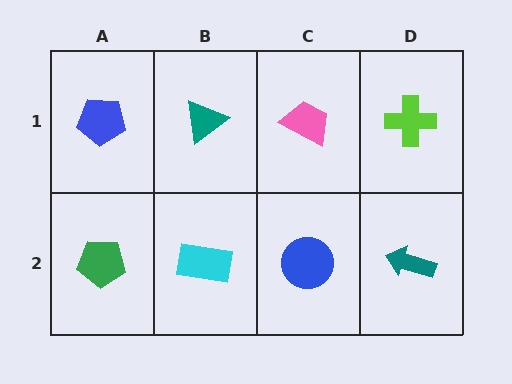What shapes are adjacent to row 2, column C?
A pink trapezoid (row 1, column C), a cyan rectangle (row 2, column B), a teal arrow (row 2, column D).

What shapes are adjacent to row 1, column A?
A green pentagon (row 2, column A), a teal triangle (row 1, column B).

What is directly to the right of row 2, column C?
A teal arrow.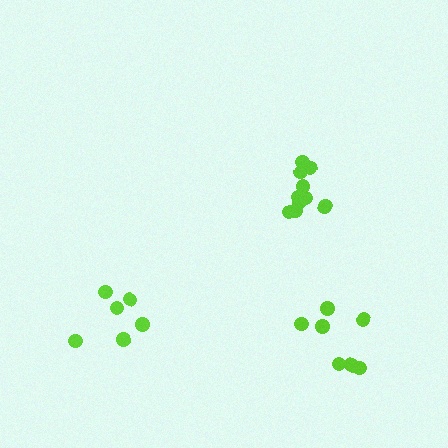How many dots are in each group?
Group 1: 6 dots, Group 2: 7 dots, Group 3: 10 dots (23 total).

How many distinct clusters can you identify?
There are 3 distinct clusters.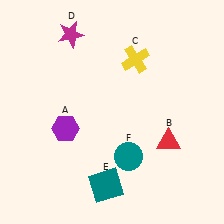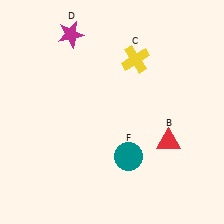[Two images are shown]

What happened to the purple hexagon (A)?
The purple hexagon (A) was removed in Image 2. It was in the bottom-left area of Image 1.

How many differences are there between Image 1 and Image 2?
There are 2 differences between the two images.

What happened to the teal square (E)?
The teal square (E) was removed in Image 2. It was in the bottom-left area of Image 1.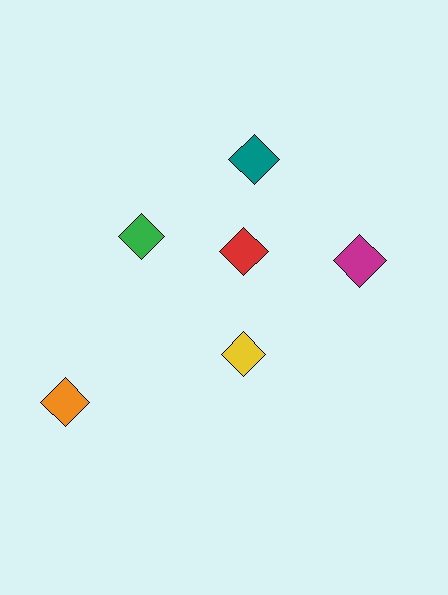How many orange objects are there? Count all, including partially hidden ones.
There is 1 orange object.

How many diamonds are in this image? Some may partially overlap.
There are 6 diamonds.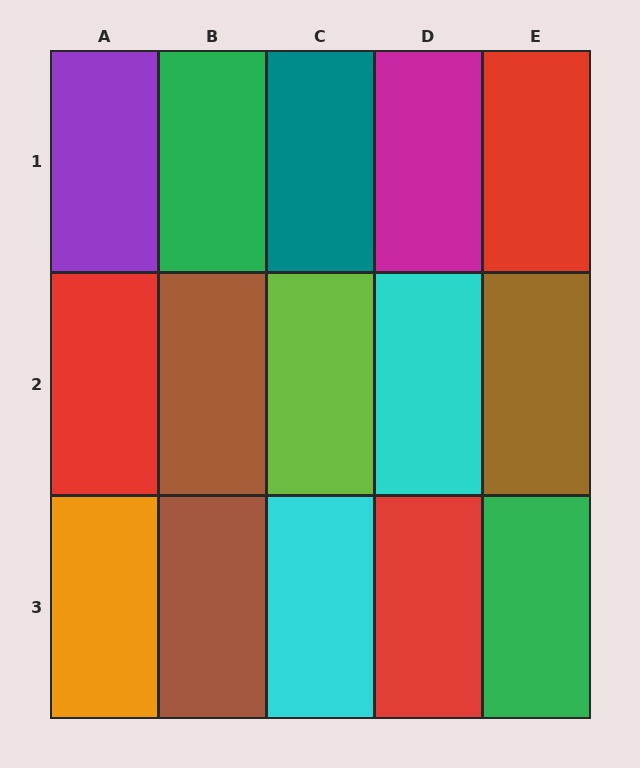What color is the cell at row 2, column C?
Lime.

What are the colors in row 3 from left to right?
Orange, brown, cyan, red, green.